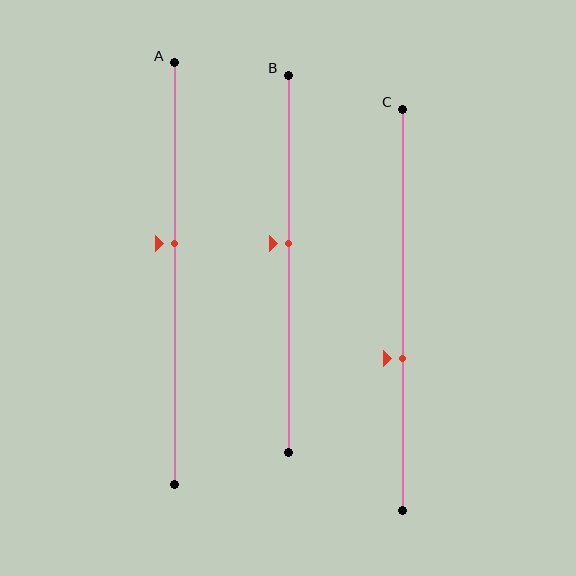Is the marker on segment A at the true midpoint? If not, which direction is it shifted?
No, the marker on segment A is shifted upward by about 7% of the segment length.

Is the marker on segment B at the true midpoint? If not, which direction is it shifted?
No, the marker on segment B is shifted upward by about 5% of the segment length.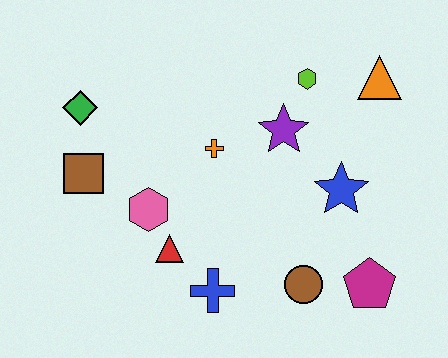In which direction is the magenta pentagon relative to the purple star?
The magenta pentagon is below the purple star.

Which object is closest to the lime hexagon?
The purple star is closest to the lime hexagon.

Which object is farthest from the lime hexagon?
The brown square is farthest from the lime hexagon.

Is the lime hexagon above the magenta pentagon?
Yes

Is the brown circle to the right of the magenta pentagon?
No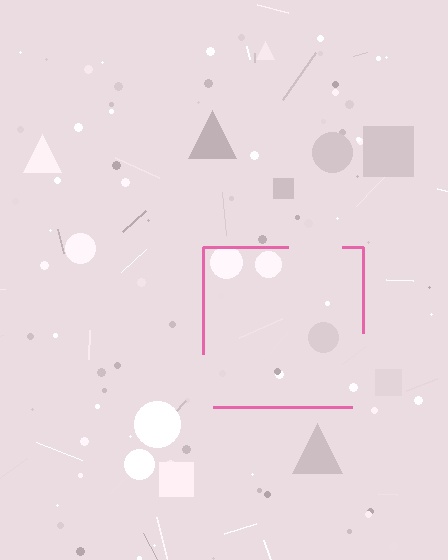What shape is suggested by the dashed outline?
The dashed outline suggests a square.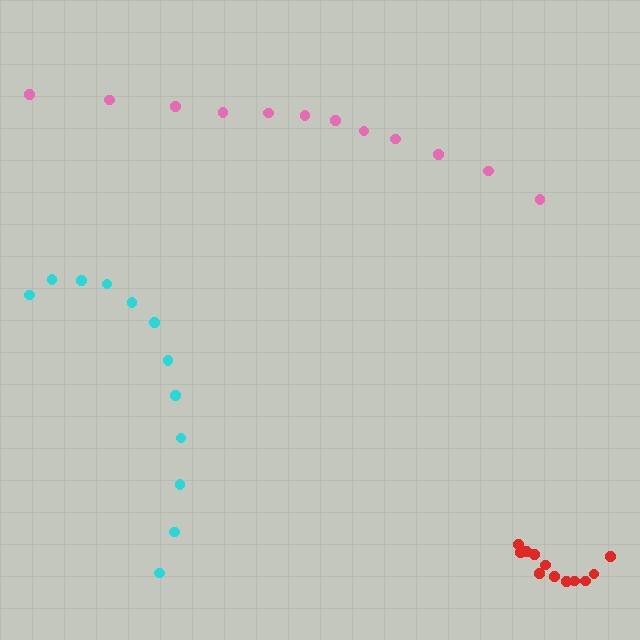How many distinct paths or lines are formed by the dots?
There are 3 distinct paths.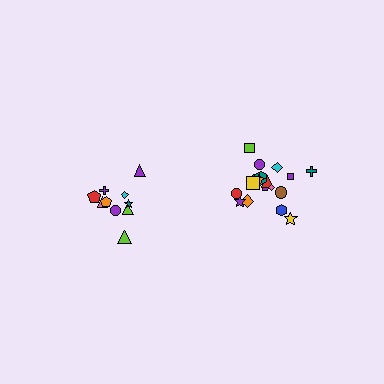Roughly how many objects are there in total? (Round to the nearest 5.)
Roughly 30 objects in total.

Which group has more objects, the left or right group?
The right group.